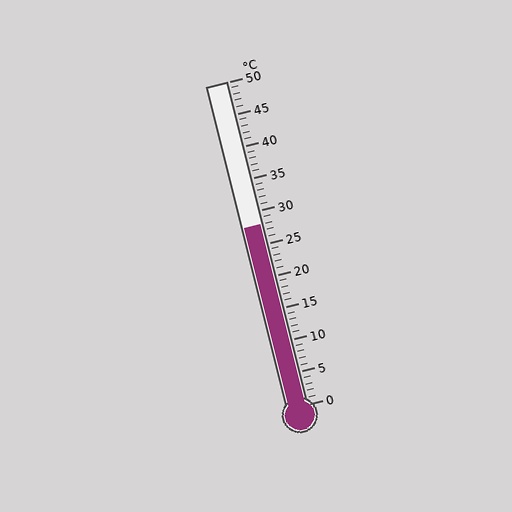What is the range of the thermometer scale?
The thermometer scale ranges from 0°C to 50°C.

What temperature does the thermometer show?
The thermometer shows approximately 28°C.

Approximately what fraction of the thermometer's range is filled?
The thermometer is filled to approximately 55% of its range.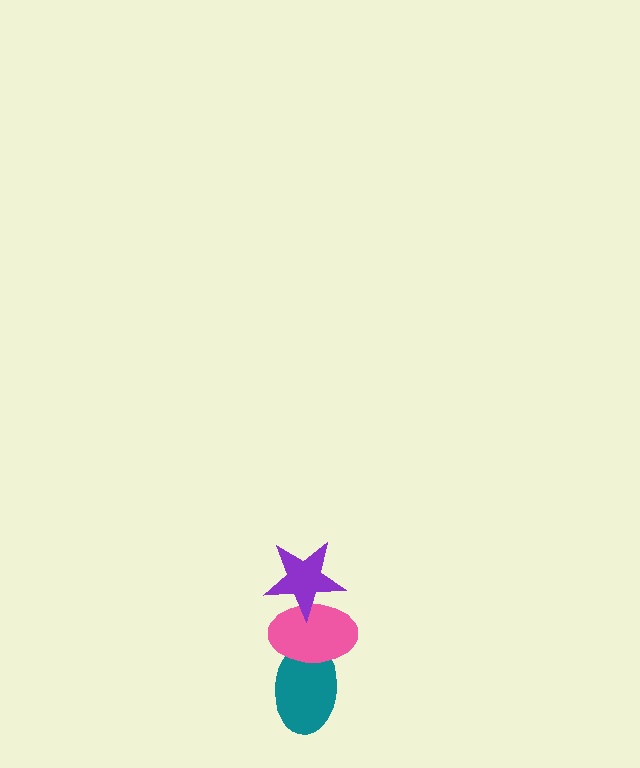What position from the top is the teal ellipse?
The teal ellipse is 3rd from the top.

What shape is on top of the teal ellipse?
The pink ellipse is on top of the teal ellipse.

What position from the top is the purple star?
The purple star is 1st from the top.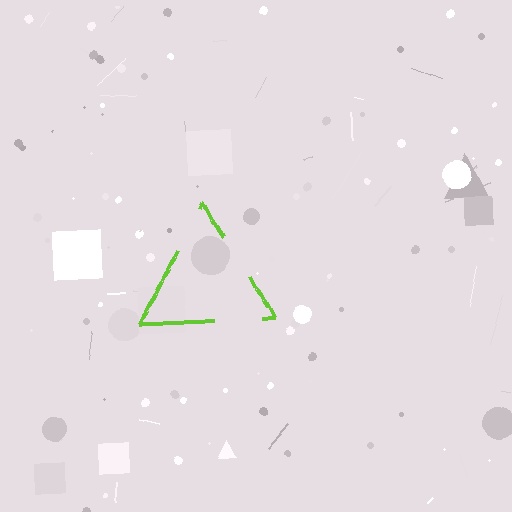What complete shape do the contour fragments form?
The contour fragments form a triangle.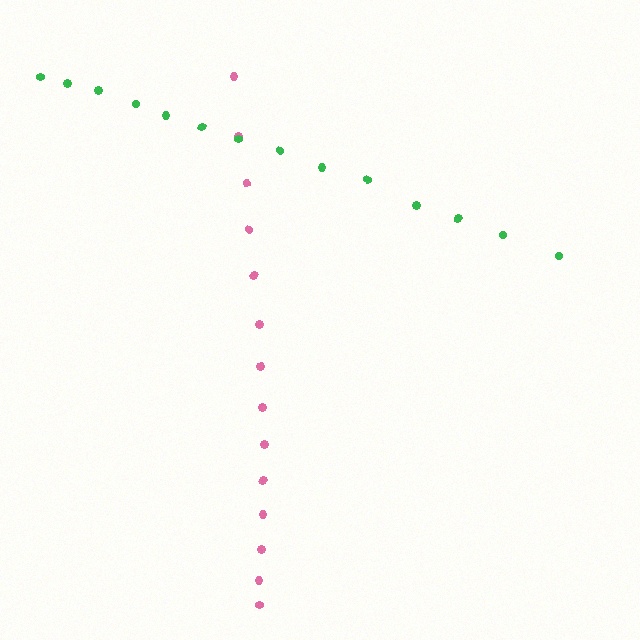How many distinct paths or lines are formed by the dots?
There are 2 distinct paths.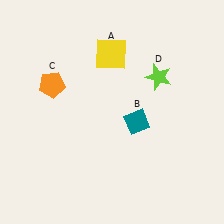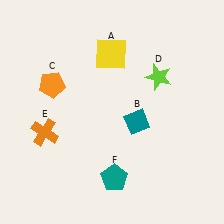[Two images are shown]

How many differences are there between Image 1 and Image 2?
There are 2 differences between the two images.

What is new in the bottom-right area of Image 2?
A teal pentagon (F) was added in the bottom-right area of Image 2.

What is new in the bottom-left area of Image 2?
An orange cross (E) was added in the bottom-left area of Image 2.